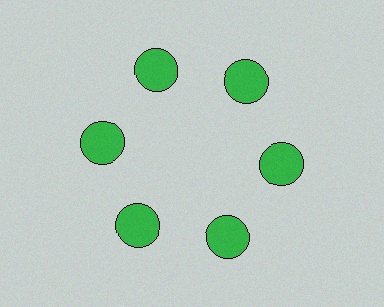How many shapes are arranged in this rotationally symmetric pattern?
There are 6 shapes, arranged in 6 groups of 1.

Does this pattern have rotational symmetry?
Yes, this pattern has 6-fold rotational symmetry. It looks the same after rotating 60 degrees around the center.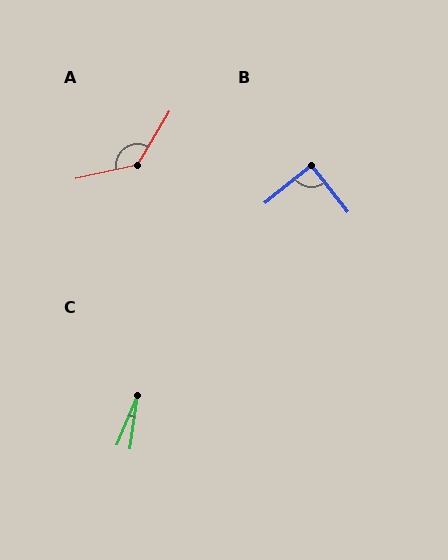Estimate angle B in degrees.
Approximately 89 degrees.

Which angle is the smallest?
C, at approximately 15 degrees.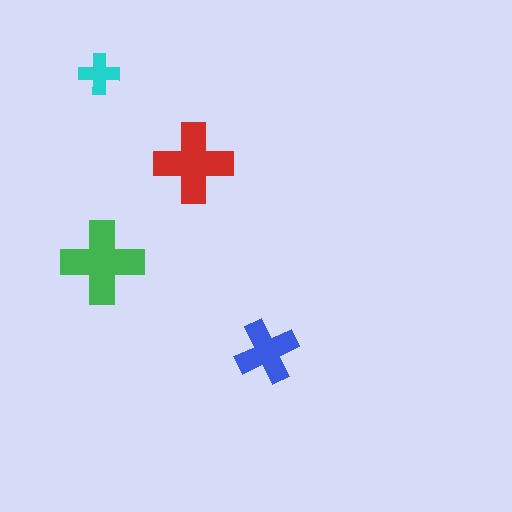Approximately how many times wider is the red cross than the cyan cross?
About 2 times wider.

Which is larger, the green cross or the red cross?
The green one.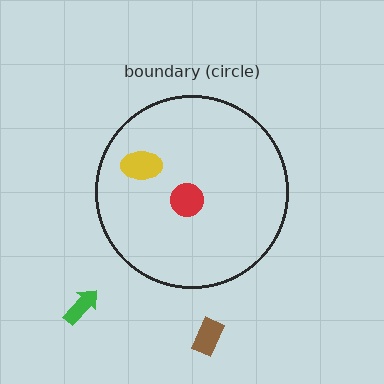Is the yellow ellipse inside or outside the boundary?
Inside.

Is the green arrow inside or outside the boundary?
Outside.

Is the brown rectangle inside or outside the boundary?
Outside.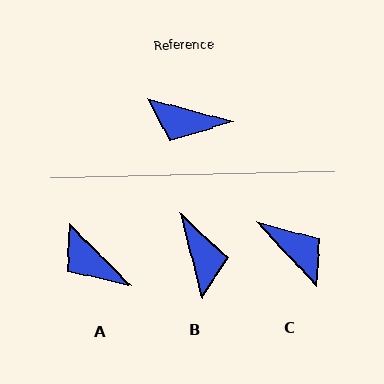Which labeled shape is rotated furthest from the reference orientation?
C, about 148 degrees away.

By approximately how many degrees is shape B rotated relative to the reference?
Approximately 119 degrees counter-clockwise.